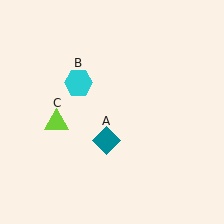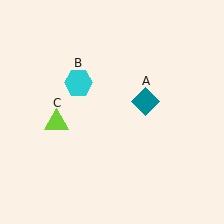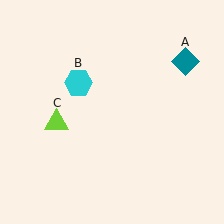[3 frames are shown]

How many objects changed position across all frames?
1 object changed position: teal diamond (object A).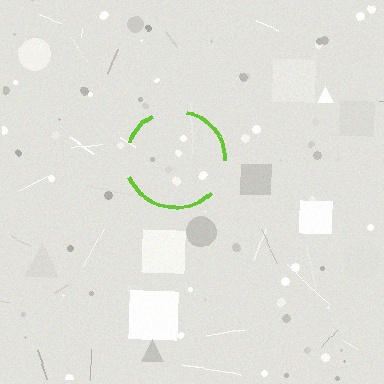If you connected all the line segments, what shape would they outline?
They would outline a circle.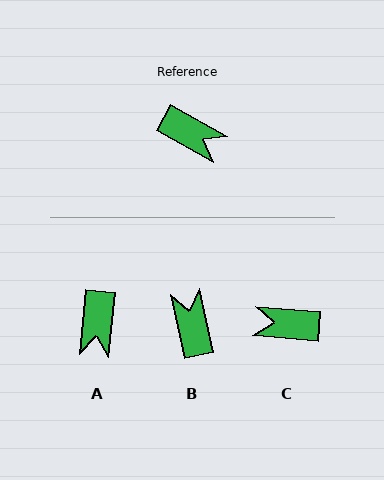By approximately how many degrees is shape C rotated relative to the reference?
Approximately 156 degrees clockwise.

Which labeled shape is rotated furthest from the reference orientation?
C, about 156 degrees away.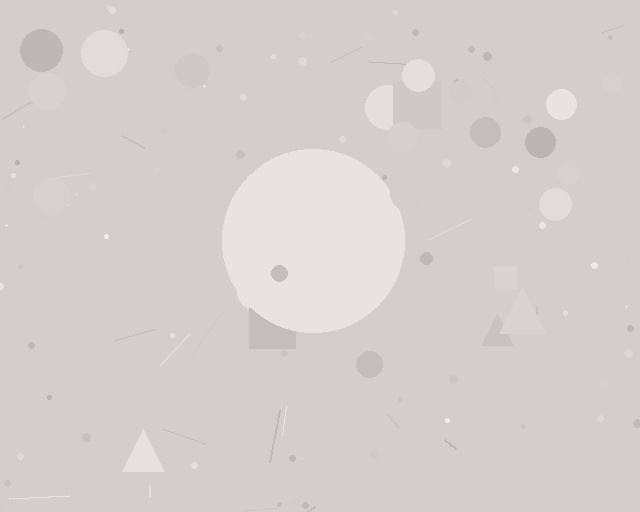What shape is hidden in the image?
A circle is hidden in the image.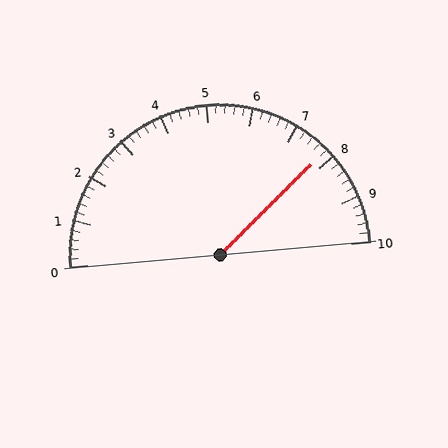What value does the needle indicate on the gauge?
The needle indicates approximately 7.8.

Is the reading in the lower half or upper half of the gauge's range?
The reading is in the upper half of the range (0 to 10).